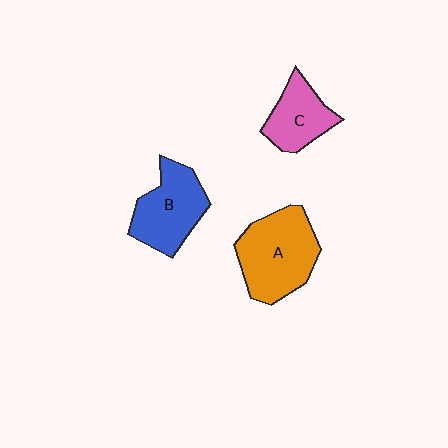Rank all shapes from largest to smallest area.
From largest to smallest: A (orange), B (blue), C (pink).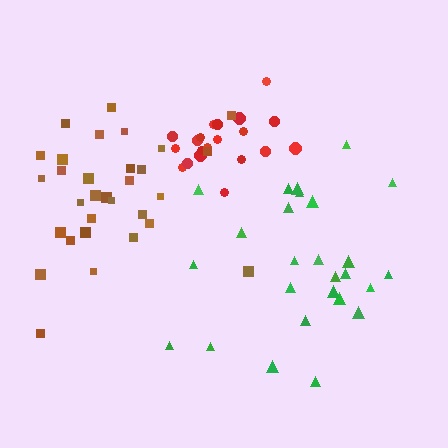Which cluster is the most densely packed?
Red.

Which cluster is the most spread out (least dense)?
Green.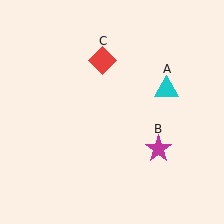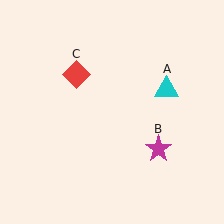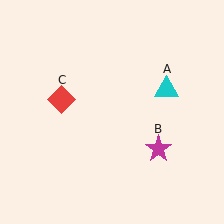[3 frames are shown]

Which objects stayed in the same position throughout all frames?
Cyan triangle (object A) and magenta star (object B) remained stationary.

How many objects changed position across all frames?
1 object changed position: red diamond (object C).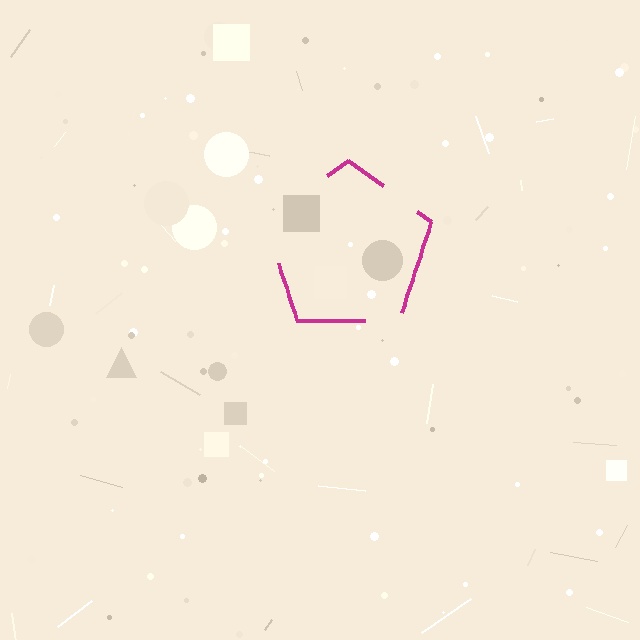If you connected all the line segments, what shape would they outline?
They would outline a pentagon.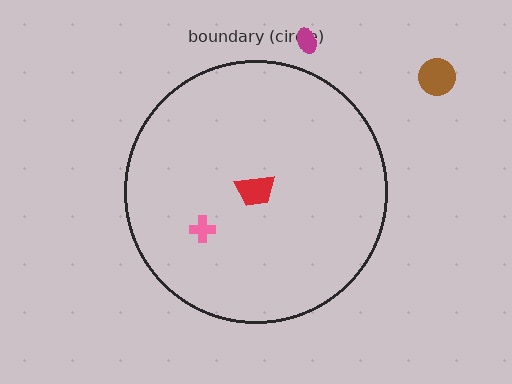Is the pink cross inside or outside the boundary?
Inside.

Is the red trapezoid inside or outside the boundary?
Inside.